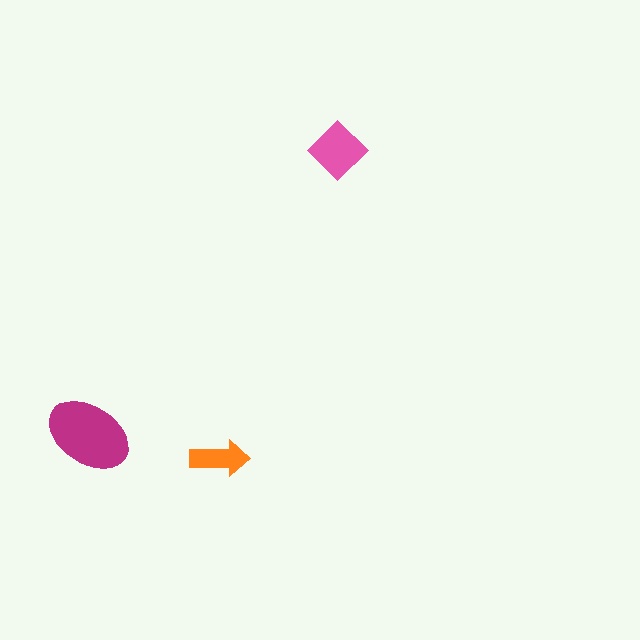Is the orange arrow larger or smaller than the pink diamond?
Smaller.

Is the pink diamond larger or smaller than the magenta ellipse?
Smaller.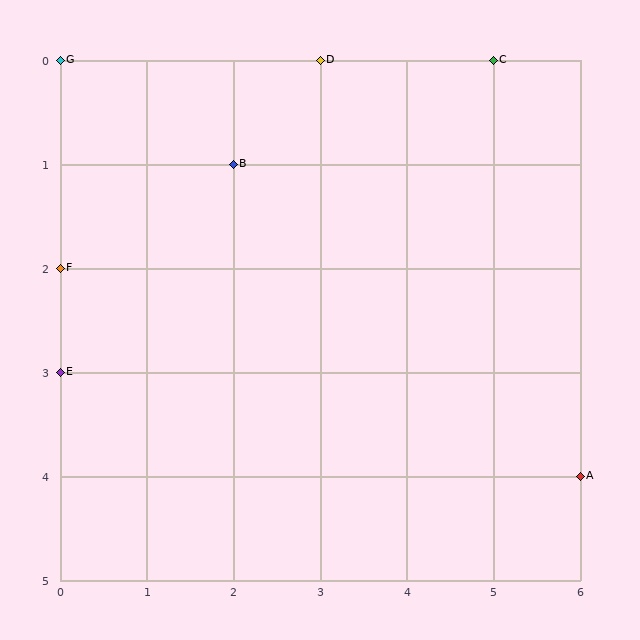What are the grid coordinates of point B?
Point B is at grid coordinates (2, 1).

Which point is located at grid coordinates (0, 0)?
Point G is at (0, 0).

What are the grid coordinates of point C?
Point C is at grid coordinates (5, 0).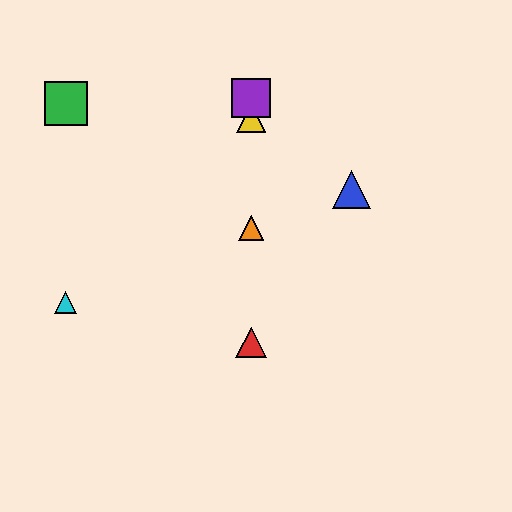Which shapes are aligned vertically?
The red triangle, the yellow triangle, the purple square, the orange triangle are aligned vertically.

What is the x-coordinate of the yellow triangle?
The yellow triangle is at x≈251.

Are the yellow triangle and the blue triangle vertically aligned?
No, the yellow triangle is at x≈251 and the blue triangle is at x≈351.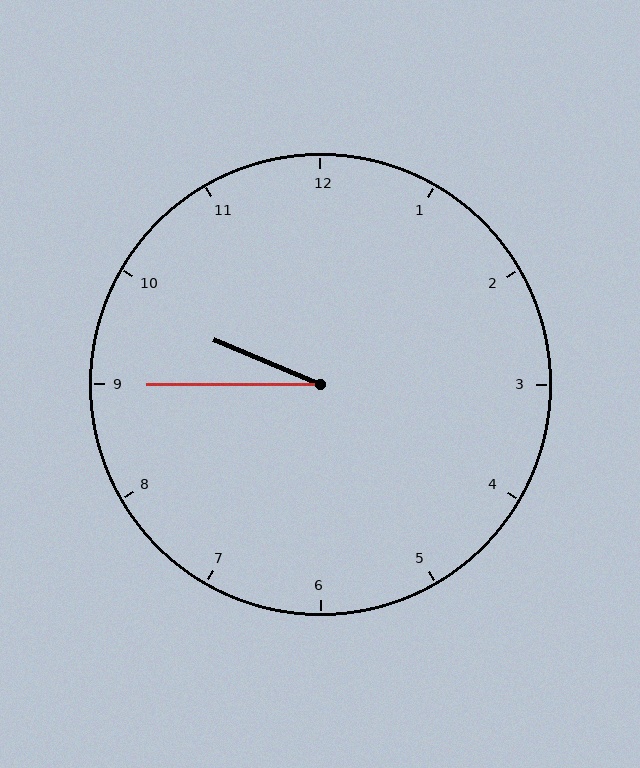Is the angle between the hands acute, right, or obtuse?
It is acute.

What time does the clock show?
9:45.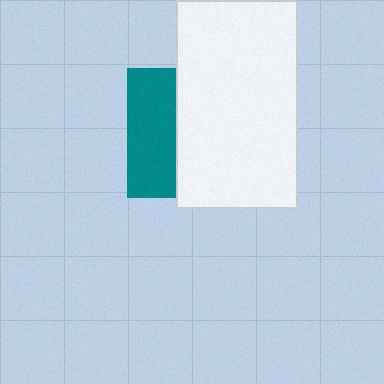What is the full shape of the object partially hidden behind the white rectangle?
The partially hidden object is a teal square.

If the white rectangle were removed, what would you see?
You would see the complete teal square.